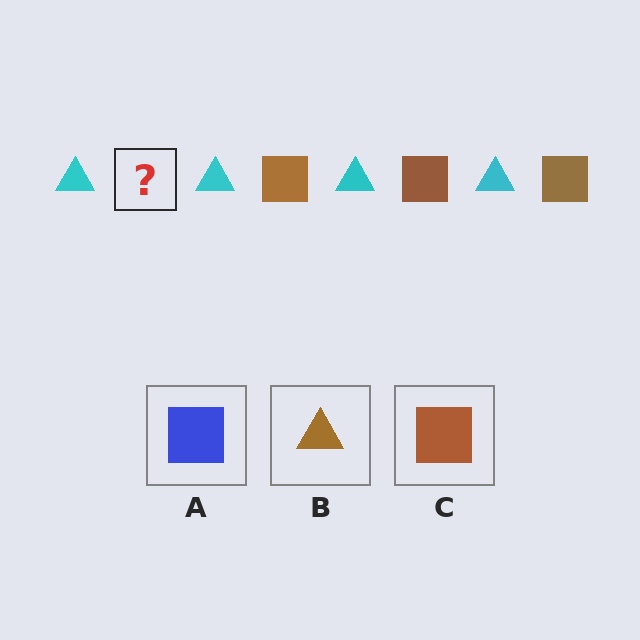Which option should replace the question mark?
Option C.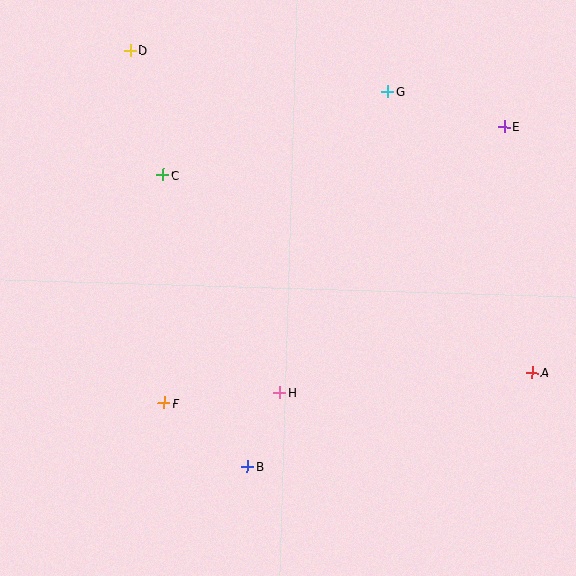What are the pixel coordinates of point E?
Point E is at (504, 127).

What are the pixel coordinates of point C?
Point C is at (163, 175).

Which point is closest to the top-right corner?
Point E is closest to the top-right corner.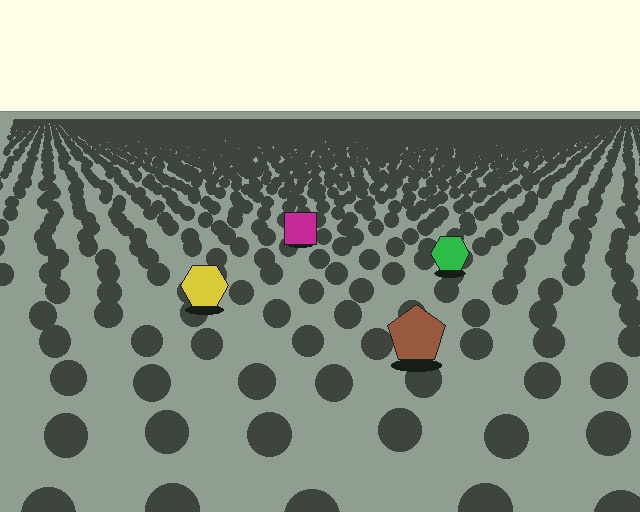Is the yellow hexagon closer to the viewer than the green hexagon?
Yes. The yellow hexagon is closer — you can tell from the texture gradient: the ground texture is coarser near it.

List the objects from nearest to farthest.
From nearest to farthest: the brown pentagon, the yellow hexagon, the green hexagon, the magenta square.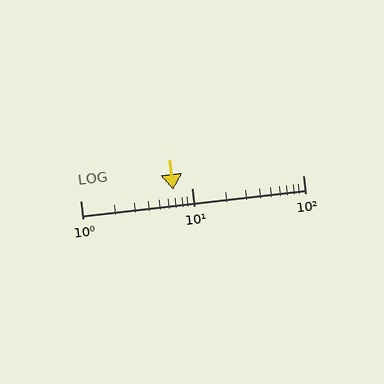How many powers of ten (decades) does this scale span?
The scale spans 2 decades, from 1 to 100.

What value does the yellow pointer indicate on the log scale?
The pointer indicates approximately 6.9.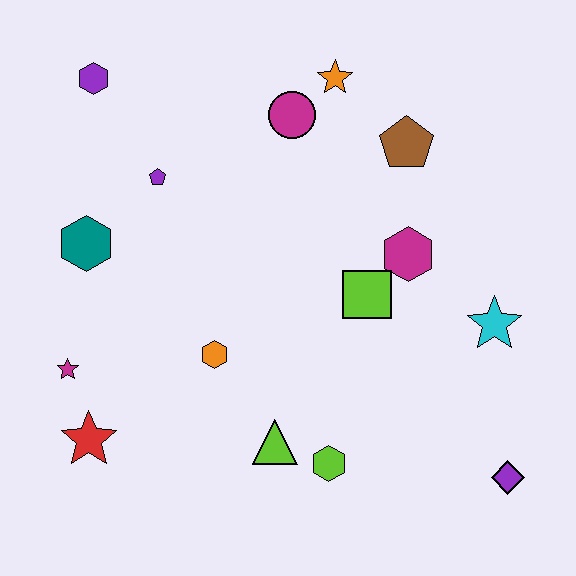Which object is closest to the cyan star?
The magenta hexagon is closest to the cyan star.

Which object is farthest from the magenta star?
The purple diamond is farthest from the magenta star.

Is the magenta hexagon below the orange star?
Yes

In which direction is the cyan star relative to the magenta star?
The cyan star is to the right of the magenta star.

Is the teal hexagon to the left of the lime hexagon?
Yes